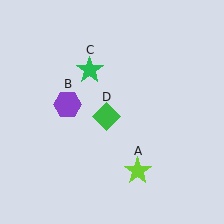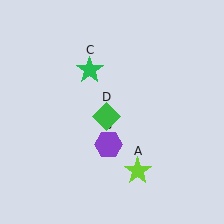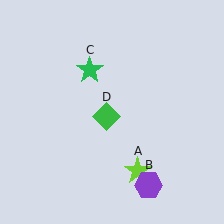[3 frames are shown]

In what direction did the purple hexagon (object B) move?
The purple hexagon (object B) moved down and to the right.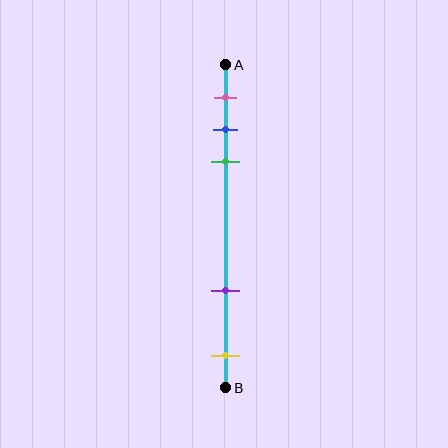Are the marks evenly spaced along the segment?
No, the marks are not evenly spaced.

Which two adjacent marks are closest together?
The blue and green marks are the closest adjacent pair.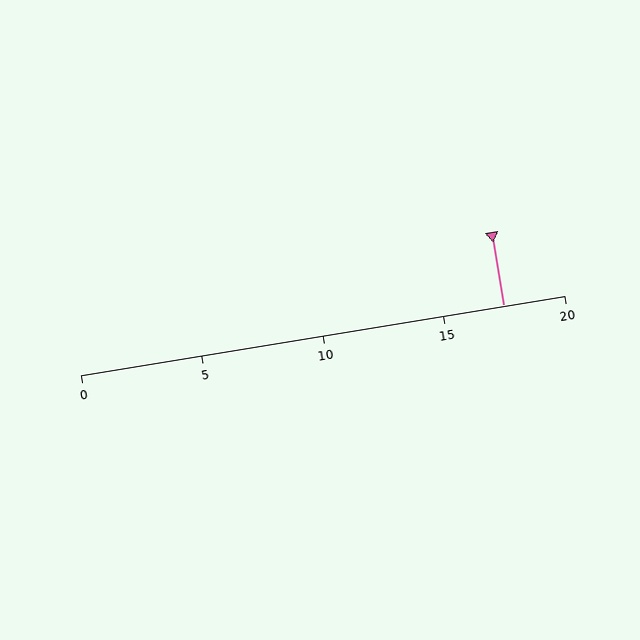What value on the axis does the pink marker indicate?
The marker indicates approximately 17.5.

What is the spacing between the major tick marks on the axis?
The major ticks are spaced 5 apart.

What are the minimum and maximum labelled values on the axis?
The axis runs from 0 to 20.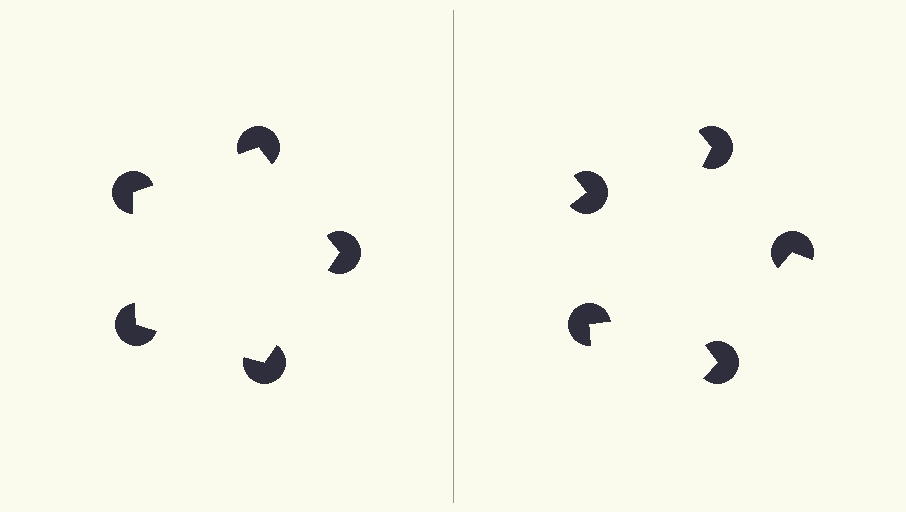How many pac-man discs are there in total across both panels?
10 — 5 on each side.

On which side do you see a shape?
An illusory pentagon appears on the left side. On the right side the wedge cuts are rotated, so no coherent shape forms.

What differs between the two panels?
The pac-man discs are positioned identically on both sides; only the wedge orientations differ. On the left they align to a pentagon; on the right they are misaligned.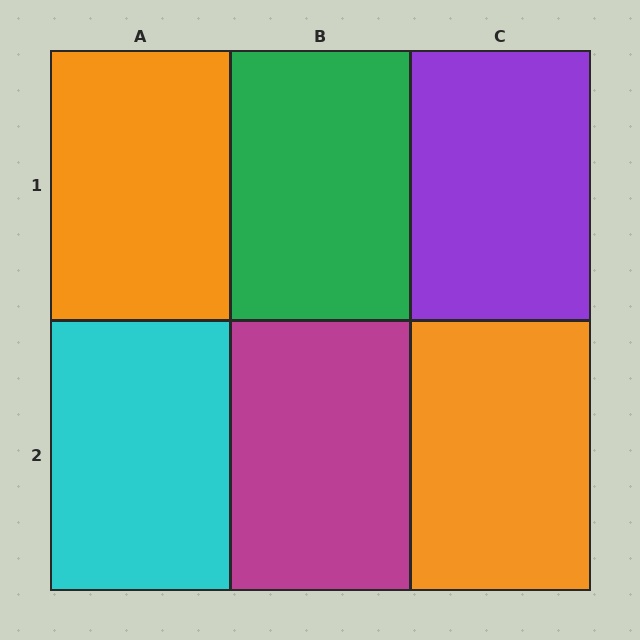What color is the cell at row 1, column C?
Purple.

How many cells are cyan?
1 cell is cyan.